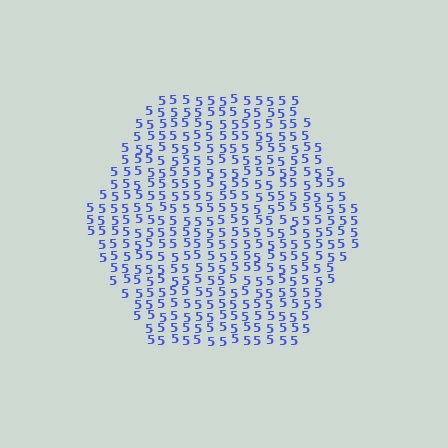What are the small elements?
The small elements are digit 5's.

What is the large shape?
The large shape is a hexagon.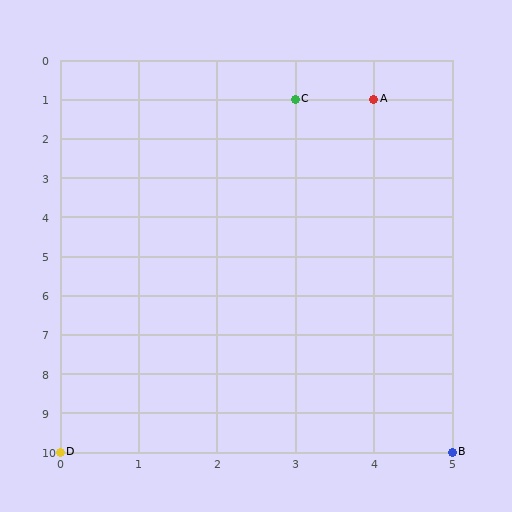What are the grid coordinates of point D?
Point D is at grid coordinates (0, 10).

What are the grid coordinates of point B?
Point B is at grid coordinates (5, 10).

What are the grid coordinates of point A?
Point A is at grid coordinates (4, 1).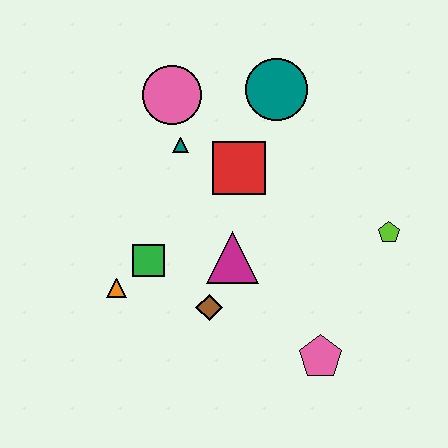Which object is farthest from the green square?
The lime pentagon is farthest from the green square.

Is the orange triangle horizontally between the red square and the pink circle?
No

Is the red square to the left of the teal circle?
Yes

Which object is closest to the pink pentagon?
The brown diamond is closest to the pink pentagon.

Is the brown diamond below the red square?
Yes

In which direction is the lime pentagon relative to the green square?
The lime pentagon is to the right of the green square.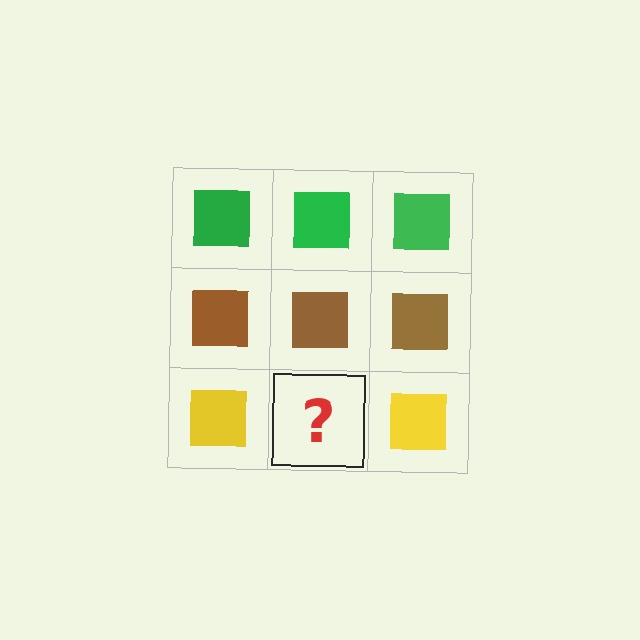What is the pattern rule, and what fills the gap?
The rule is that each row has a consistent color. The gap should be filled with a yellow square.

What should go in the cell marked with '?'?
The missing cell should contain a yellow square.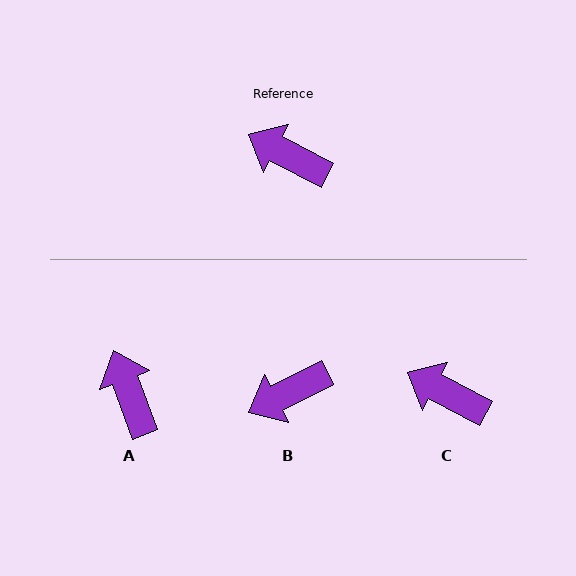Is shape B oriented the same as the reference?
No, it is off by about 54 degrees.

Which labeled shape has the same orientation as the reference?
C.